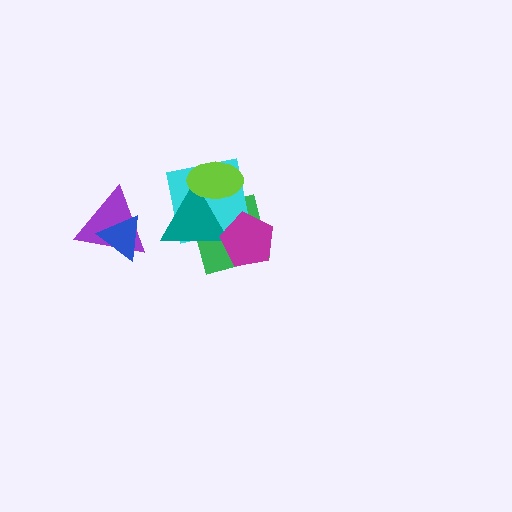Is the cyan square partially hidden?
Yes, it is partially covered by another shape.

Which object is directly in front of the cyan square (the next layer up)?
The teal triangle is directly in front of the cyan square.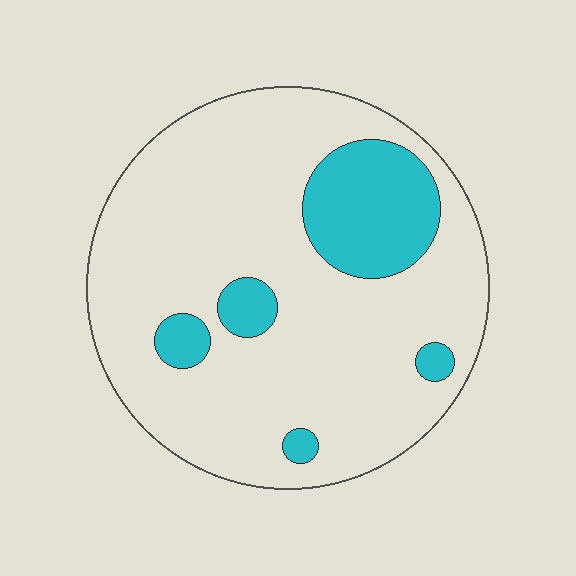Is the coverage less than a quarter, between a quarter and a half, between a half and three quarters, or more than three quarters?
Less than a quarter.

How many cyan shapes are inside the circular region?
5.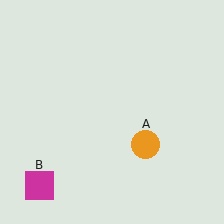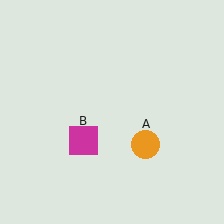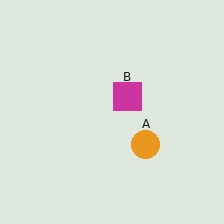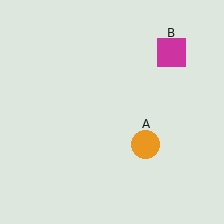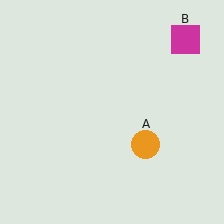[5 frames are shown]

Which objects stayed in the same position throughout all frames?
Orange circle (object A) remained stationary.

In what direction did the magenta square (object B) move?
The magenta square (object B) moved up and to the right.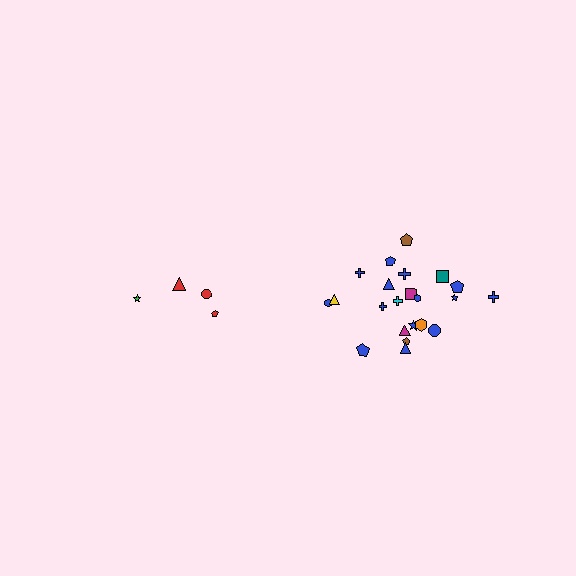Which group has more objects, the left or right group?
The right group.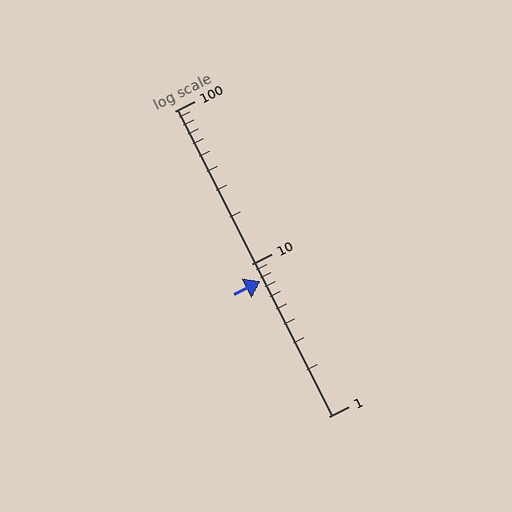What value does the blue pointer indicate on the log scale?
The pointer indicates approximately 7.7.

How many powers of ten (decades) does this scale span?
The scale spans 2 decades, from 1 to 100.